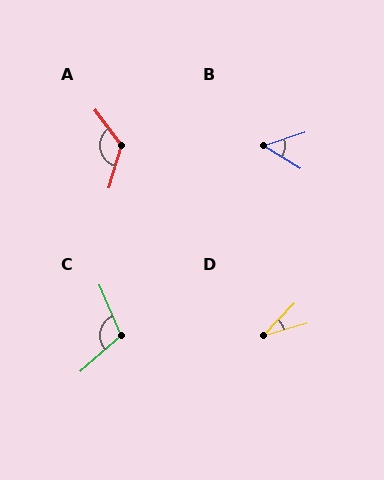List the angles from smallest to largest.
D (30°), B (50°), C (109°), A (126°).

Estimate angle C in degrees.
Approximately 109 degrees.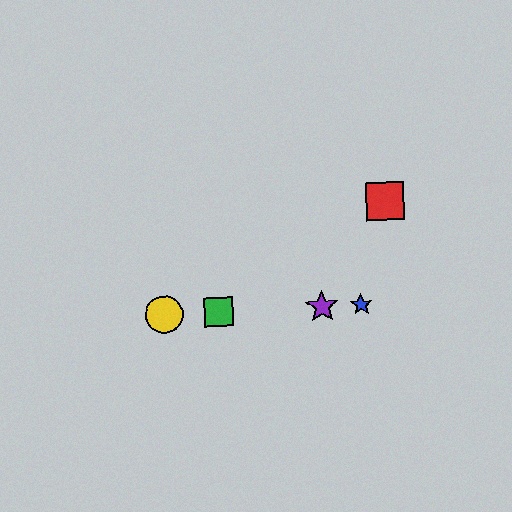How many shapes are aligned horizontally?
4 shapes (the blue star, the green square, the yellow circle, the purple star) are aligned horizontally.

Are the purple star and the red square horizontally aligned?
No, the purple star is at y≈307 and the red square is at y≈201.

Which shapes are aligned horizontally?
The blue star, the green square, the yellow circle, the purple star are aligned horizontally.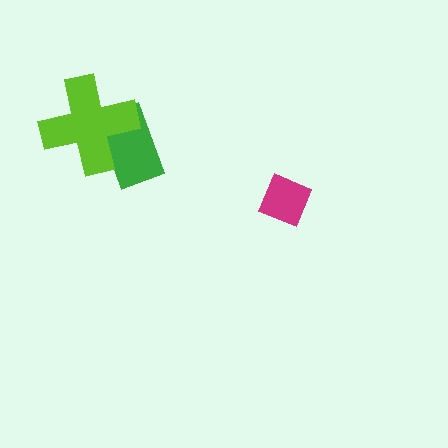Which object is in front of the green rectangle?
The lime cross is in front of the green rectangle.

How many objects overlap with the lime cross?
1 object overlaps with the lime cross.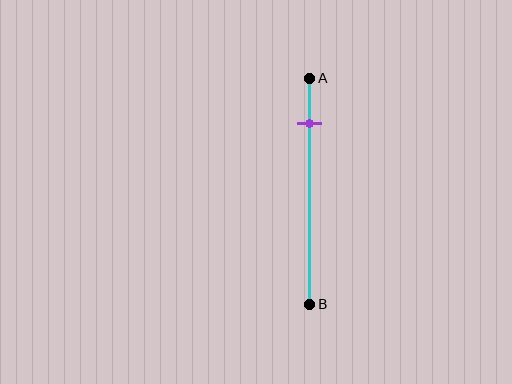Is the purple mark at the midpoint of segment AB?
No, the mark is at about 20% from A, not at the 50% midpoint.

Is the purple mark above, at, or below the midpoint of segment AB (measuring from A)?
The purple mark is above the midpoint of segment AB.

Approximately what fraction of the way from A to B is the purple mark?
The purple mark is approximately 20% of the way from A to B.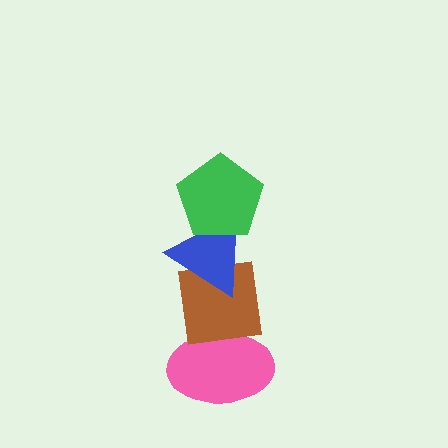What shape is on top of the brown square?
The blue triangle is on top of the brown square.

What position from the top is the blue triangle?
The blue triangle is 2nd from the top.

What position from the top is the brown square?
The brown square is 3rd from the top.